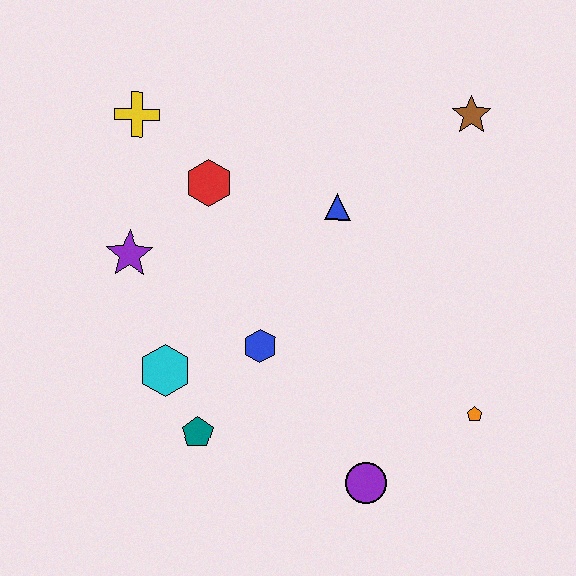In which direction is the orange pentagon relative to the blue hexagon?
The orange pentagon is to the right of the blue hexagon.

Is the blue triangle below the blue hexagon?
No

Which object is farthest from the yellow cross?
The orange pentagon is farthest from the yellow cross.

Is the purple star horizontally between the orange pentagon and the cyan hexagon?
No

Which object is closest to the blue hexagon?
The cyan hexagon is closest to the blue hexagon.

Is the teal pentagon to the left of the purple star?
No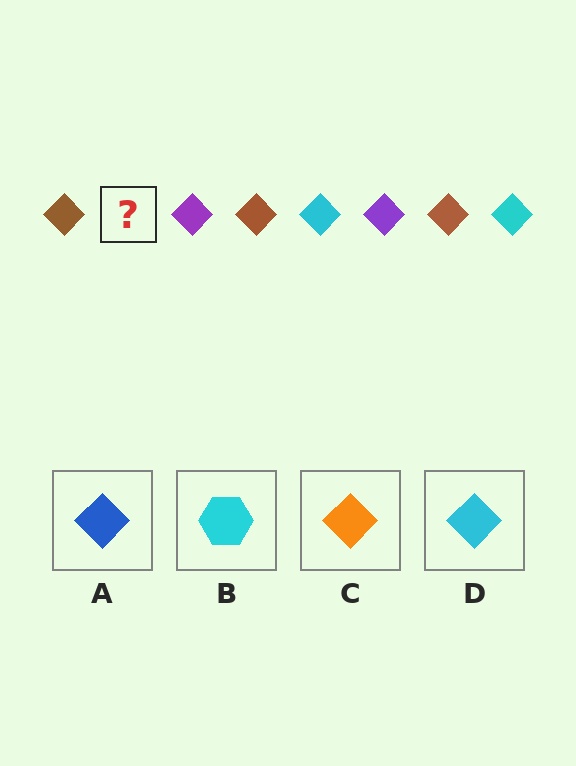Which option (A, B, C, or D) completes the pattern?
D.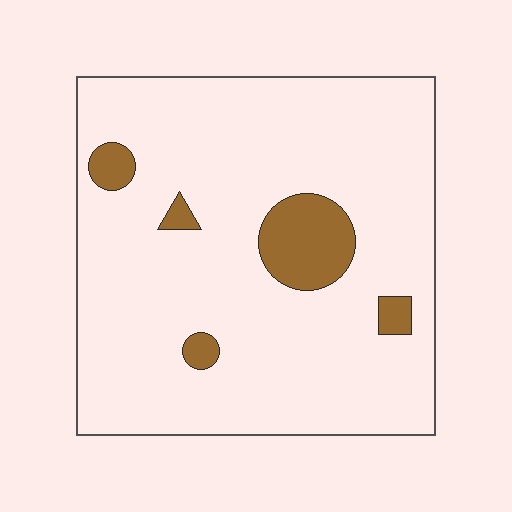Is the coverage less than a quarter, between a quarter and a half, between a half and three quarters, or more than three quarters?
Less than a quarter.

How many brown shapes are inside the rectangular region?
5.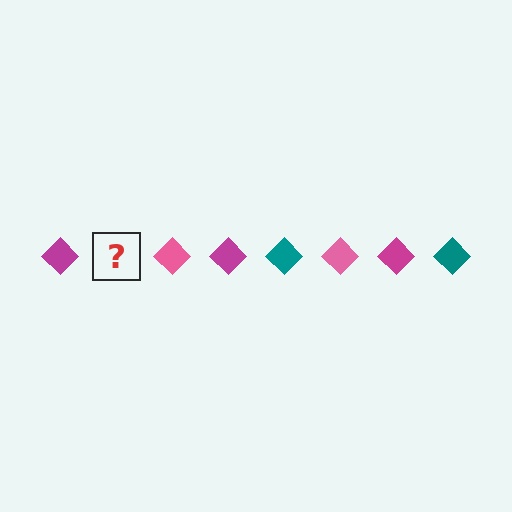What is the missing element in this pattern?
The missing element is a teal diamond.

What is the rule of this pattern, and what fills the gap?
The rule is that the pattern cycles through magenta, teal, pink diamonds. The gap should be filled with a teal diamond.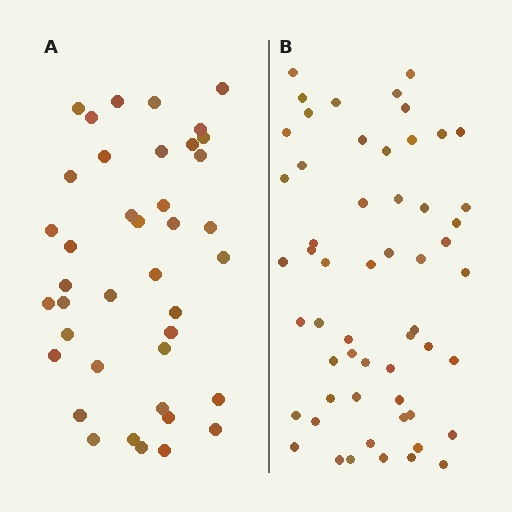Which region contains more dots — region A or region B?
Region B (the right region) has more dots.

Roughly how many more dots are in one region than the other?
Region B has approximately 15 more dots than region A.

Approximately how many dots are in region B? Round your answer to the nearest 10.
About 60 dots. (The exact count is 56, which rounds to 60.)